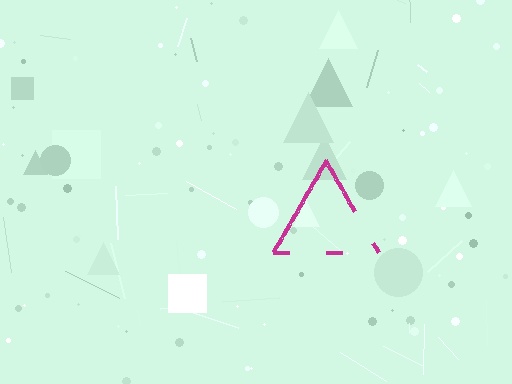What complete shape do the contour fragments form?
The contour fragments form a triangle.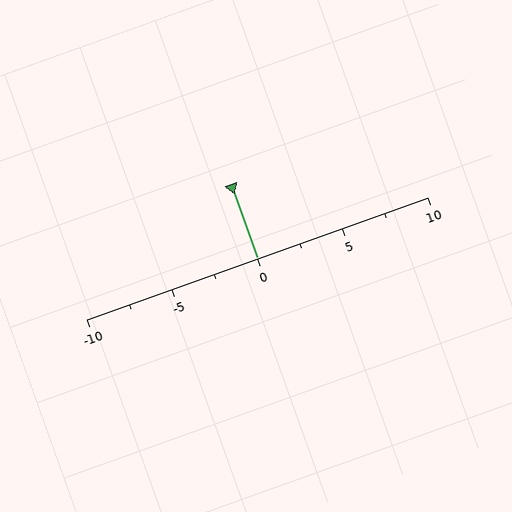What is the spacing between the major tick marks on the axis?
The major ticks are spaced 5 apart.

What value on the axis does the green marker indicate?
The marker indicates approximately 0.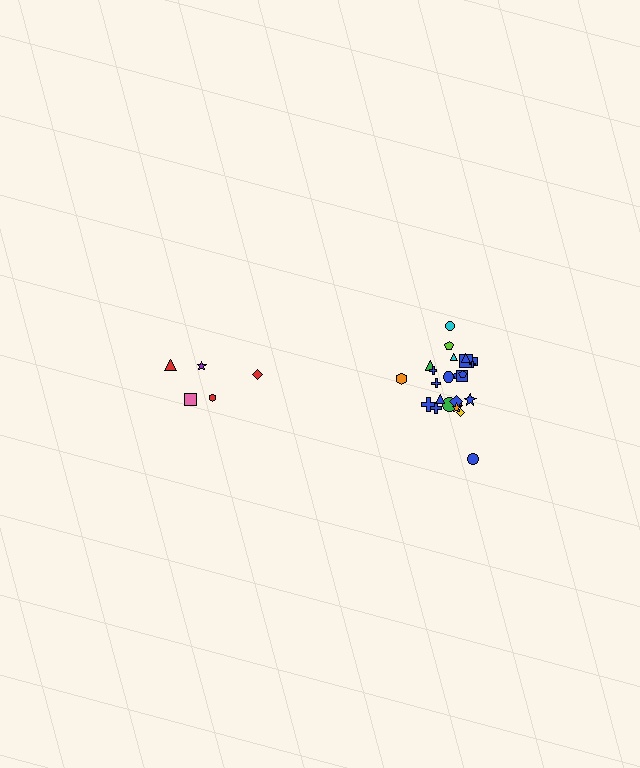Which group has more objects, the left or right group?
The right group.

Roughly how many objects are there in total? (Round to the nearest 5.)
Roughly 30 objects in total.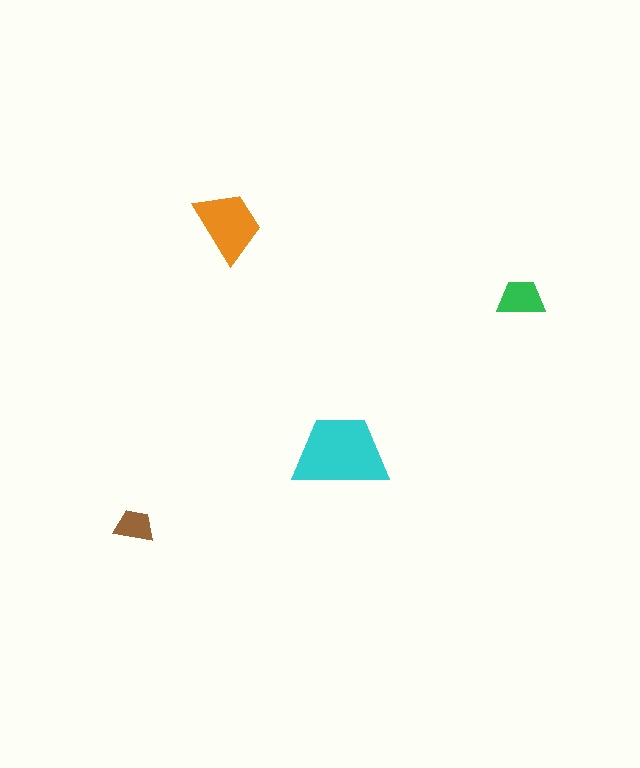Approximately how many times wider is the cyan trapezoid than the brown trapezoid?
About 2.5 times wider.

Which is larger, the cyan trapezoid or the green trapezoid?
The cyan one.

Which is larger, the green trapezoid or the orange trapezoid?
The orange one.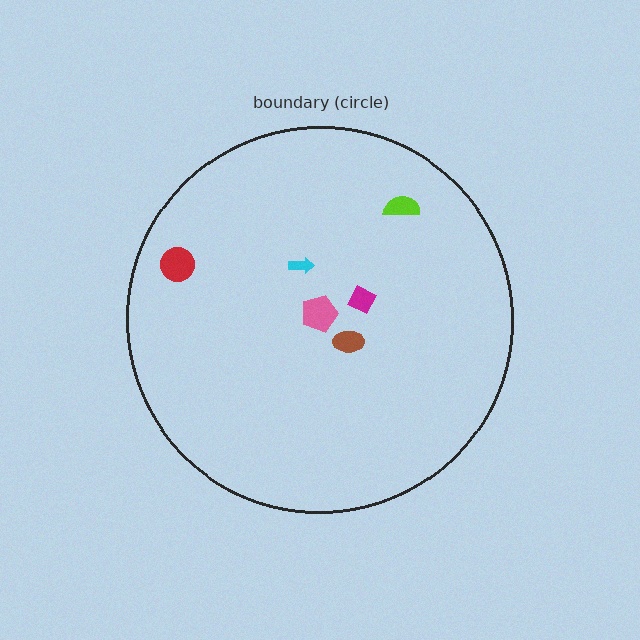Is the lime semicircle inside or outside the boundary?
Inside.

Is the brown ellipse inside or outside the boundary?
Inside.